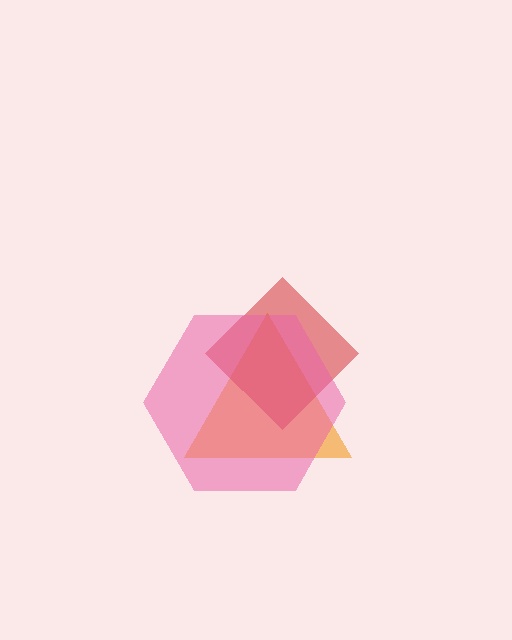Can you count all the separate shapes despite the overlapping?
Yes, there are 3 separate shapes.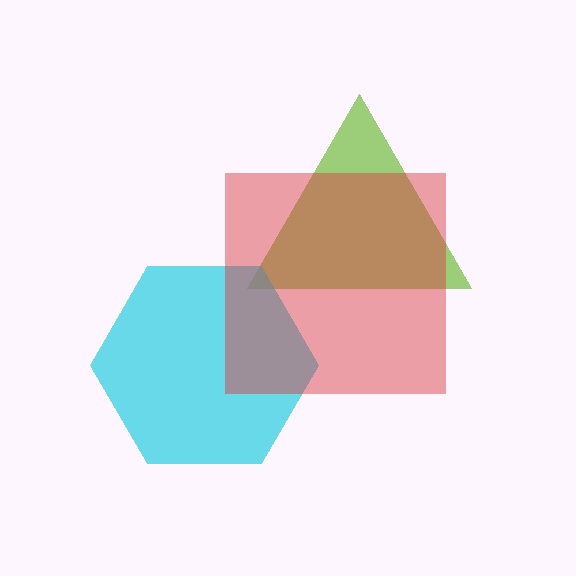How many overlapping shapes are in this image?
There are 3 overlapping shapes in the image.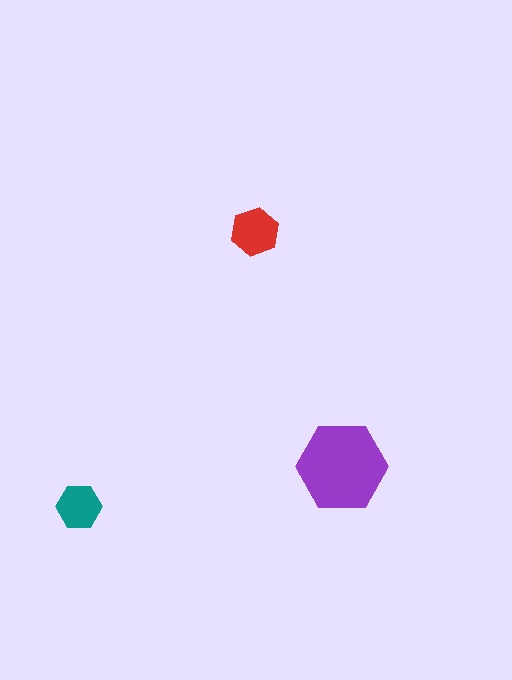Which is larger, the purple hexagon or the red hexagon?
The purple one.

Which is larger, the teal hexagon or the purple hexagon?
The purple one.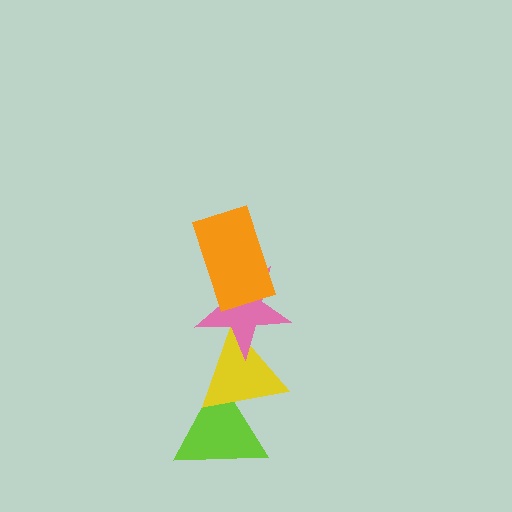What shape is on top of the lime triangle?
The yellow triangle is on top of the lime triangle.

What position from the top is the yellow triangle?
The yellow triangle is 3rd from the top.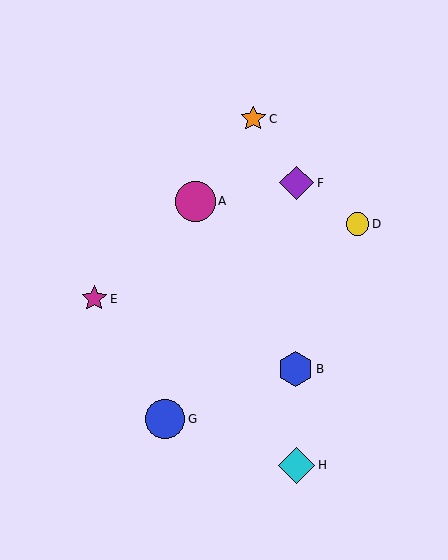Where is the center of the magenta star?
The center of the magenta star is at (94, 299).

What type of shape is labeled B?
Shape B is a blue hexagon.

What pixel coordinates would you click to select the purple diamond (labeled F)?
Click at (297, 183) to select the purple diamond F.